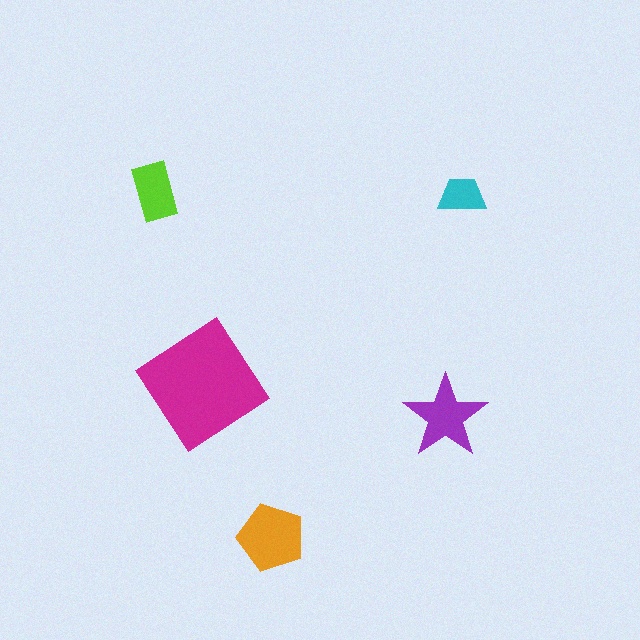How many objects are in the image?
There are 5 objects in the image.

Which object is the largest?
The magenta diamond.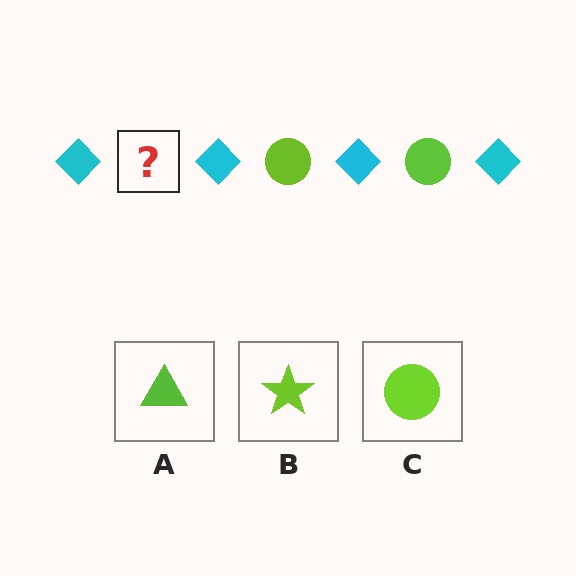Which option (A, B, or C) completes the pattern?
C.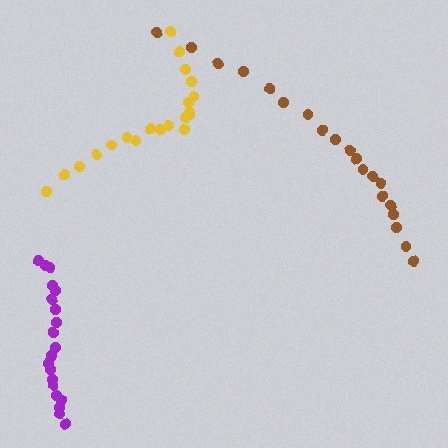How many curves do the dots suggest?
There are 3 distinct paths.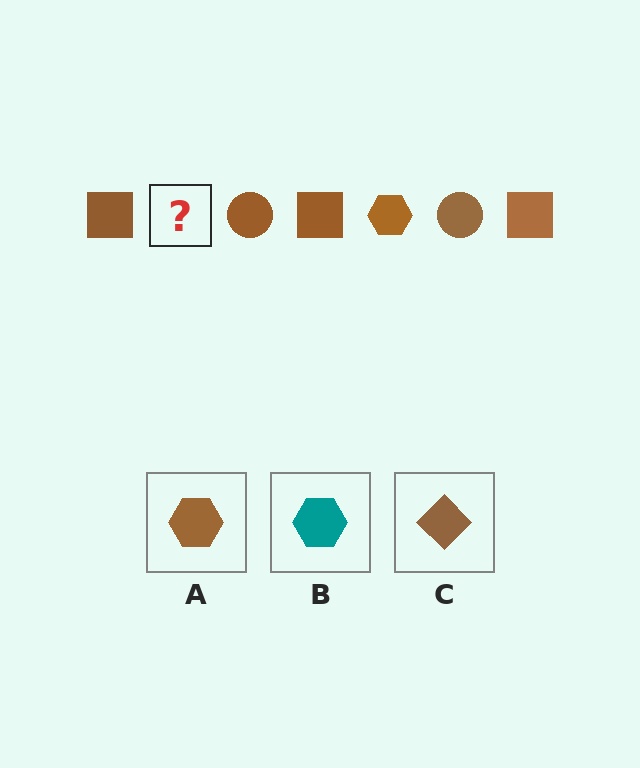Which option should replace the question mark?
Option A.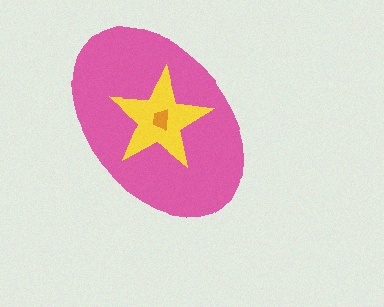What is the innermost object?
The orange trapezoid.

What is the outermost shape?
The pink ellipse.